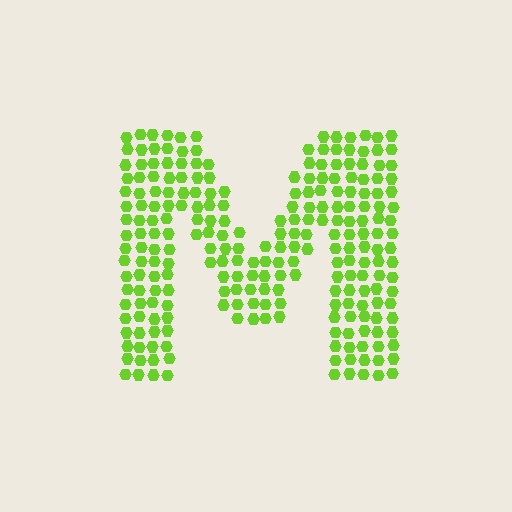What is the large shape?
The large shape is the letter M.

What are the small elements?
The small elements are hexagons.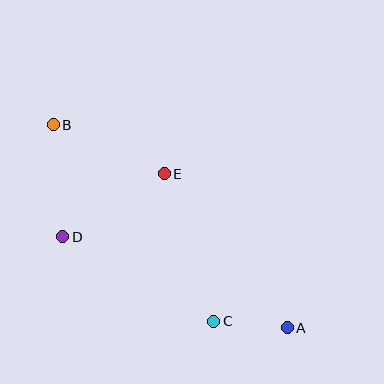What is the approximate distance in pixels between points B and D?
The distance between B and D is approximately 112 pixels.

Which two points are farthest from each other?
Points A and B are farthest from each other.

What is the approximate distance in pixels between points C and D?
The distance between C and D is approximately 173 pixels.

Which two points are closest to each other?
Points A and C are closest to each other.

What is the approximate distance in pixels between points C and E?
The distance between C and E is approximately 156 pixels.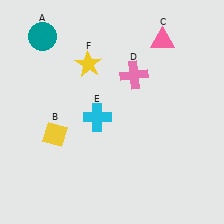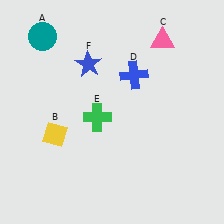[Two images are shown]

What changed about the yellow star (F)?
In Image 1, F is yellow. In Image 2, it changed to blue.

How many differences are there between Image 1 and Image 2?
There are 3 differences between the two images.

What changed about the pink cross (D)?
In Image 1, D is pink. In Image 2, it changed to blue.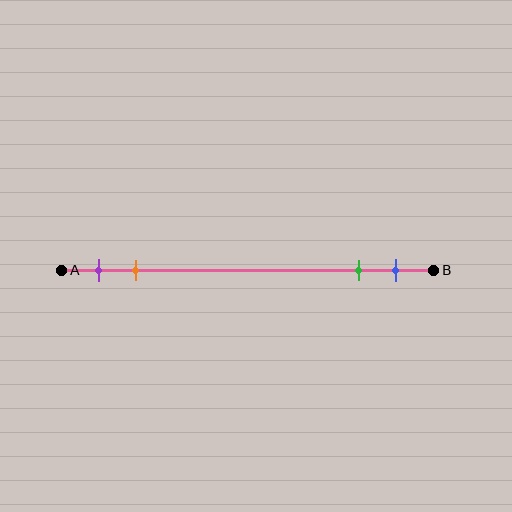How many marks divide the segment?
There are 4 marks dividing the segment.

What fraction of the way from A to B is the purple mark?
The purple mark is approximately 10% (0.1) of the way from A to B.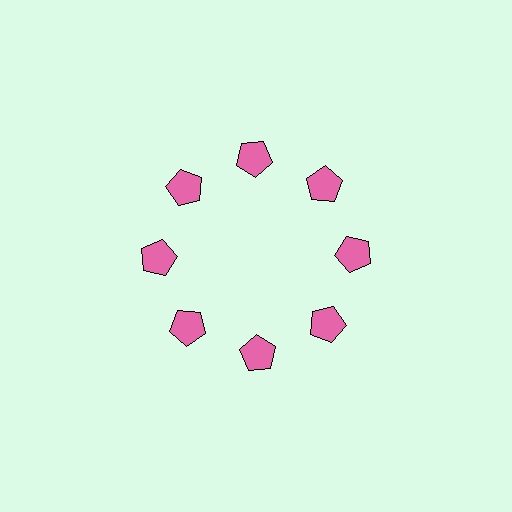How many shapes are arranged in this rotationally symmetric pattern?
There are 8 shapes, arranged in 8 groups of 1.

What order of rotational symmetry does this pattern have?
This pattern has 8-fold rotational symmetry.